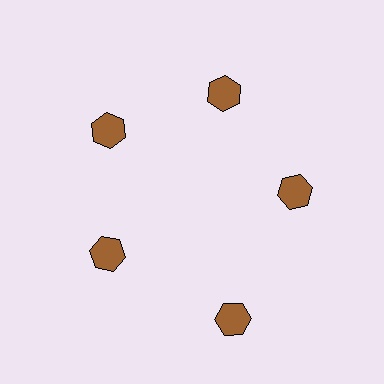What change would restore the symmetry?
The symmetry would be restored by moving it inward, back onto the ring so that all 5 hexagons sit at equal angles and equal distance from the center.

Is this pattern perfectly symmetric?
No. The 5 brown hexagons are arranged in a ring, but one element near the 5 o'clock position is pushed outward from the center, breaking the 5-fold rotational symmetry.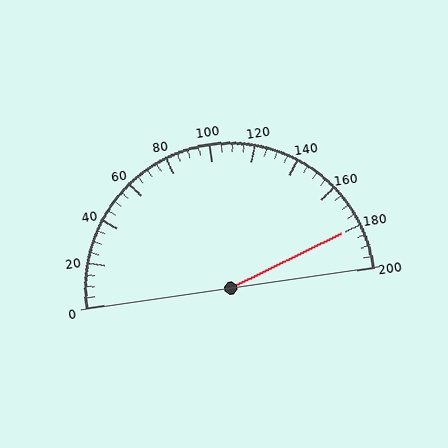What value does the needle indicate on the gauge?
The needle indicates approximately 180.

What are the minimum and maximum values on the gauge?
The gauge ranges from 0 to 200.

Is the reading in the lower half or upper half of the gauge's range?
The reading is in the upper half of the range (0 to 200).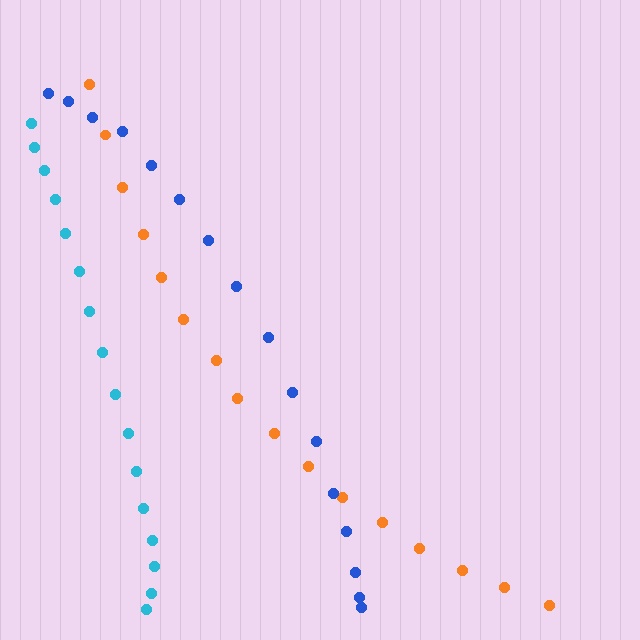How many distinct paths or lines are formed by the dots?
There are 3 distinct paths.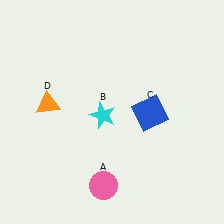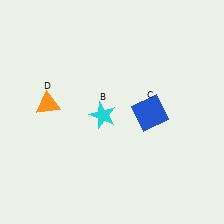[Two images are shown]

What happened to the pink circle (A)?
The pink circle (A) was removed in Image 2. It was in the bottom-left area of Image 1.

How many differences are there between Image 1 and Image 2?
There is 1 difference between the two images.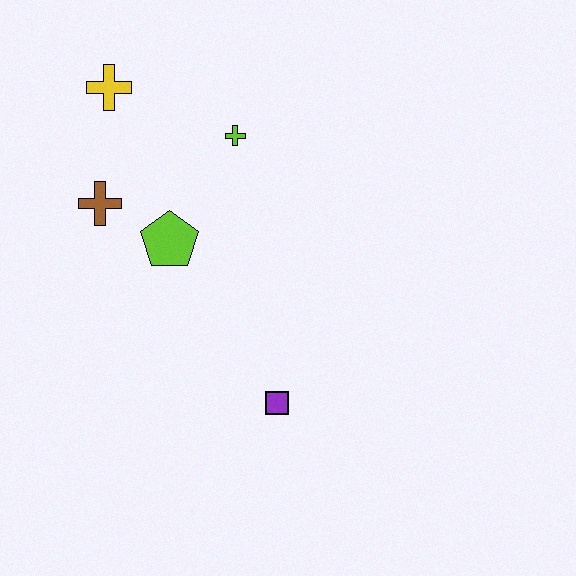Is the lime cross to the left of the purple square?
Yes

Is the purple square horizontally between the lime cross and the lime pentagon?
No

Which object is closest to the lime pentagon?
The brown cross is closest to the lime pentagon.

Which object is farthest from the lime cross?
The purple square is farthest from the lime cross.